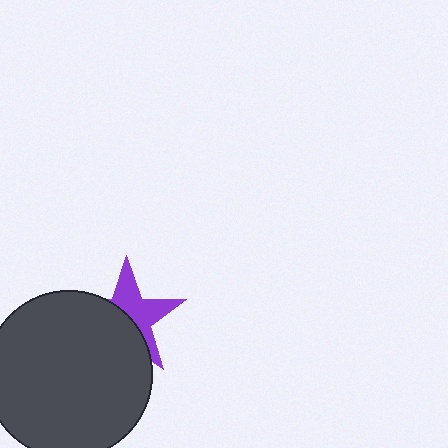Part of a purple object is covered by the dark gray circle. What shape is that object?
It is a star.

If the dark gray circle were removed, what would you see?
You would see the complete purple star.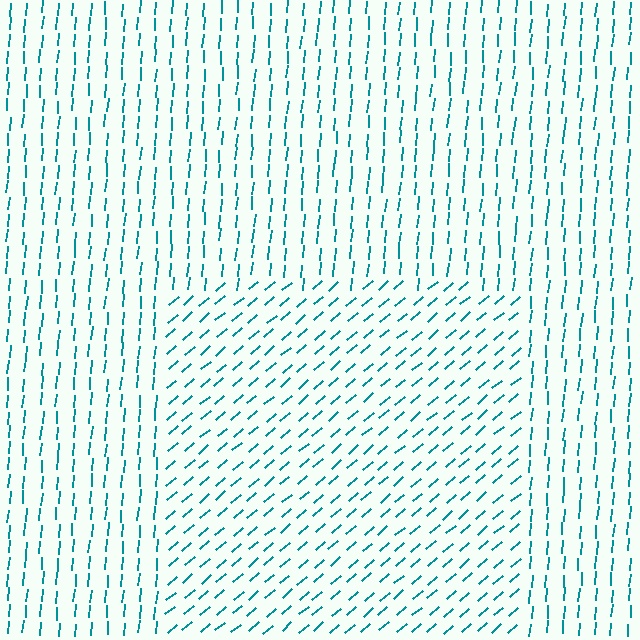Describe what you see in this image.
The image is filled with small teal line segments. A rectangle region in the image has lines oriented differently from the surrounding lines, creating a visible texture boundary.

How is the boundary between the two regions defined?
The boundary is defined purely by a change in line orientation (approximately 45 degrees difference). All lines are the same color and thickness.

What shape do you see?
I see a rectangle.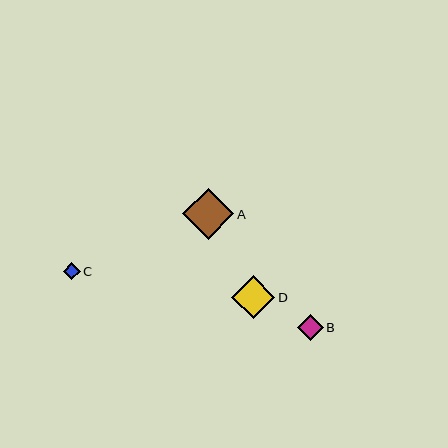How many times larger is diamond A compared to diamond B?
Diamond A is approximately 2.0 times the size of diamond B.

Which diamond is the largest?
Diamond A is the largest with a size of approximately 52 pixels.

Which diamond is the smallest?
Diamond C is the smallest with a size of approximately 17 pixels.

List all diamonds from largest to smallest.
From largest to smallest: A, D, B, C.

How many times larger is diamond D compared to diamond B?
Diamond D is approximately 1.7 times the size of diamond B.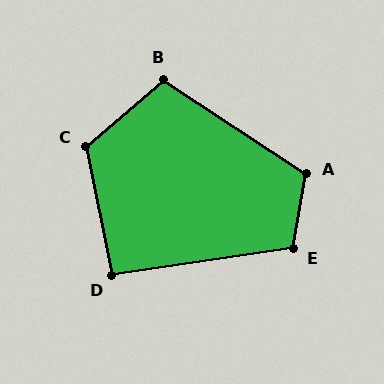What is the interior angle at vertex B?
Approximately 106 degrees (obtuse).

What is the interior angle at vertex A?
Approximately 113 degrees (obtuse).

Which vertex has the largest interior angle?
C, at approximately 119 degrees.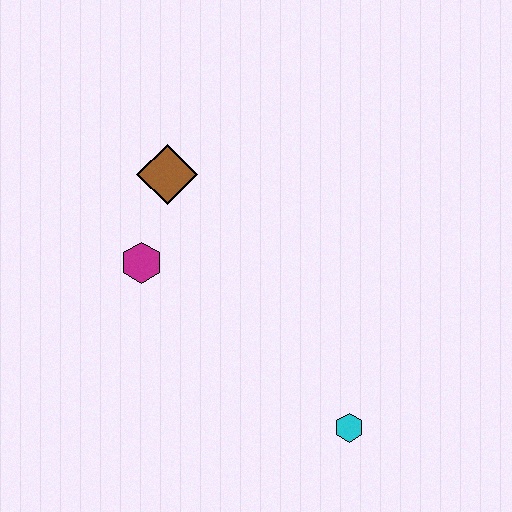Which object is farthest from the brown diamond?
The cyan hexagon is farthest from the brown diamond.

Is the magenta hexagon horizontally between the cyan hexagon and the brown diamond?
No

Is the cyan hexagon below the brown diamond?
Yes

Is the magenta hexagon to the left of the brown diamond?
Yes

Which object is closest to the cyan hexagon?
The magenta hexagon is closest to the cyan hexagon.